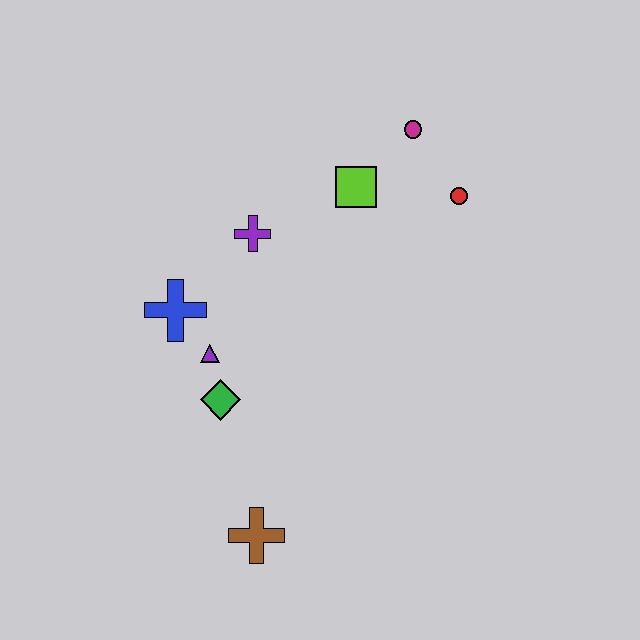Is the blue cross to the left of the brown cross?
Yes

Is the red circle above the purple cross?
Yes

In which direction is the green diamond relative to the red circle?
The green diamond is to the left of the red circle.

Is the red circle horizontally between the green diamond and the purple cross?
No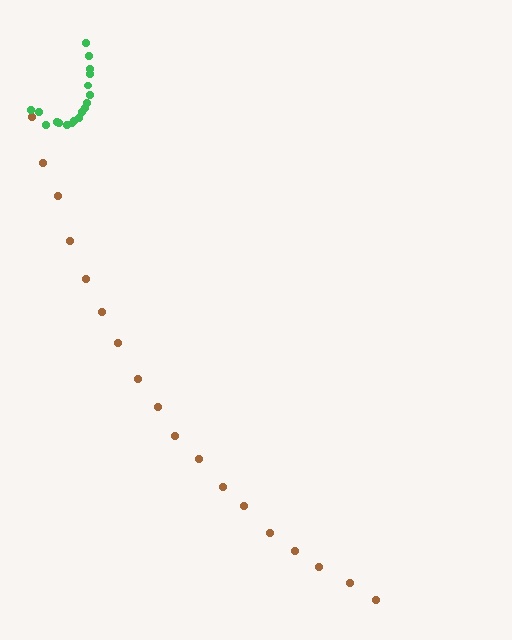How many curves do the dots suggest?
There are 2 distinct paths.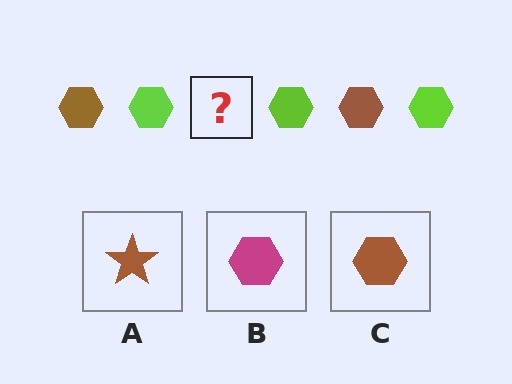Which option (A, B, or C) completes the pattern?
C.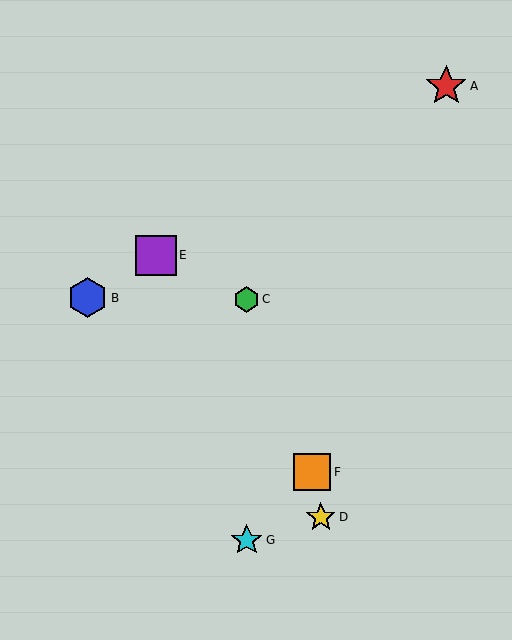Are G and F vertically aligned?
No, G is at x≈247 and F is at x≈312.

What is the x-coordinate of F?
Object F is at x≈312.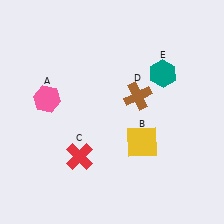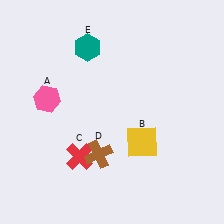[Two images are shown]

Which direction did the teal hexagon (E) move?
The teal hexagon (E) moved left.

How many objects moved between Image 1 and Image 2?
2 objects moved between the two images.